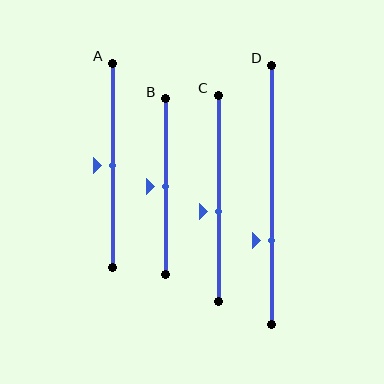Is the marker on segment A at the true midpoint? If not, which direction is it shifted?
Yes, the marker on segment A is at the true midpoint.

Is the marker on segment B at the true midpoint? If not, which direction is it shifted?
Yes, the marker on segment B is at the true midpoint.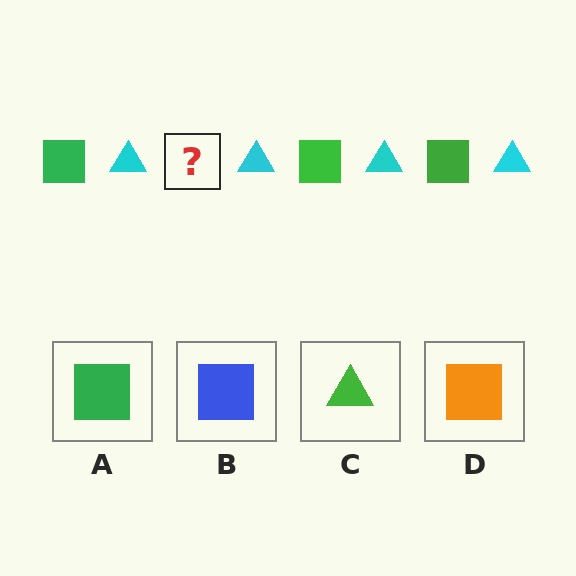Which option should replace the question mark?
Option A.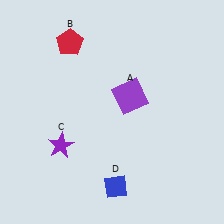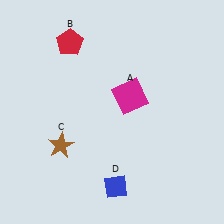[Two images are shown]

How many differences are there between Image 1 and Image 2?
There are 2 differences between the two images.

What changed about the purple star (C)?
In Image 1, C is purple. In Image 2, it changed to brown.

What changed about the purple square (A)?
In Image 1, A is purple. In Image 2, it changed to magenta.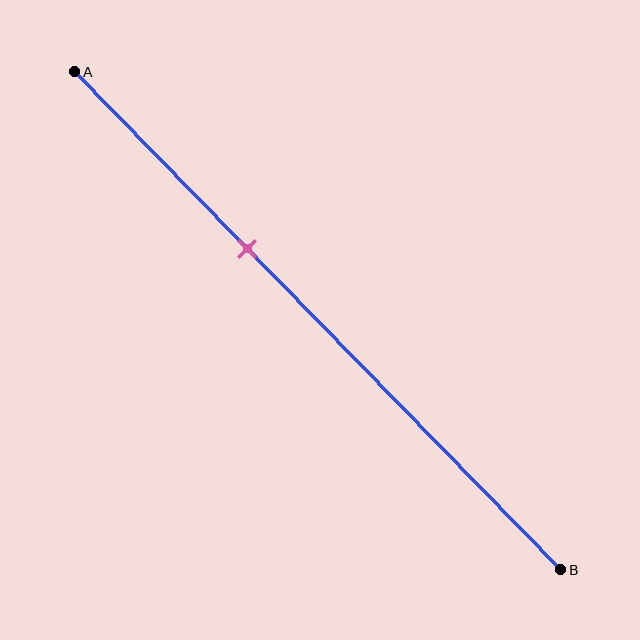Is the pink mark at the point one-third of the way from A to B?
Yes, the mark is approximately at the one-third point.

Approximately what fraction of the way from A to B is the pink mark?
The pink mark is approximately 35% of the way from A to B.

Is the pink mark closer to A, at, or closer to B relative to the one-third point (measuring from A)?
The pink mark is approximately at the one-third point of segment AB.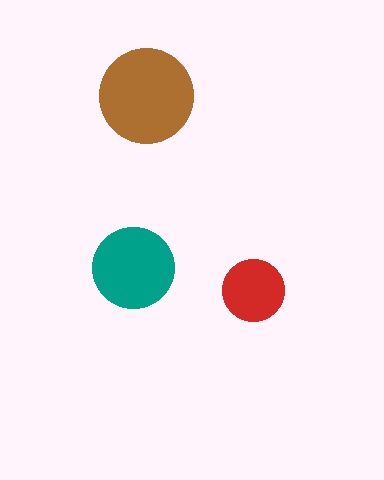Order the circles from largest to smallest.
the brown one, the teal one, the red one.